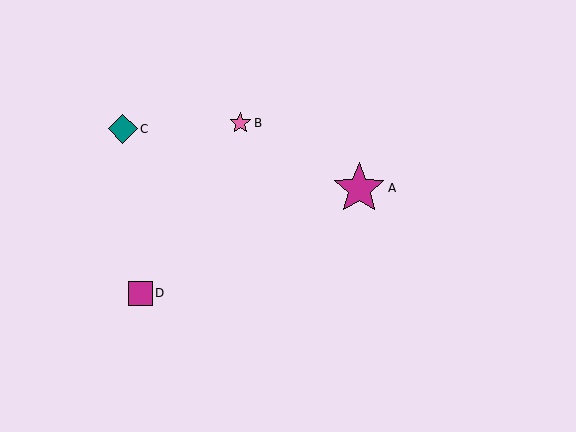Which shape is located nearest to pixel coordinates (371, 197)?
The magenta star (labeled A) at (359, 189) is nearest to that location.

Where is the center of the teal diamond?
The center of the teal diamond is at (123, 129).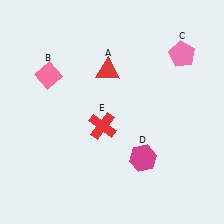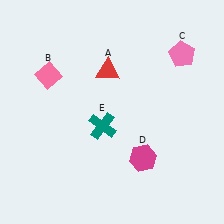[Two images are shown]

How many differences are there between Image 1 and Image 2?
There is 1 difference between the two images.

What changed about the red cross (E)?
In Image 1, E is red. In Image 2, it changed to teal.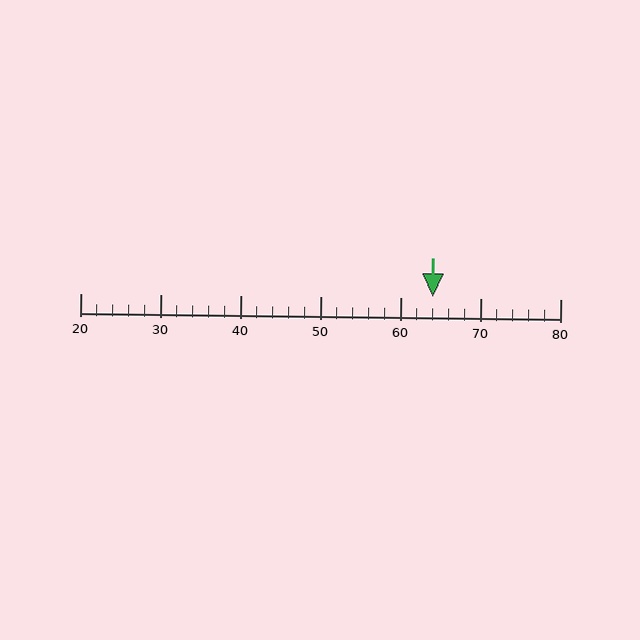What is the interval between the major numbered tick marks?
The major tick marks are spaced 10 units apart.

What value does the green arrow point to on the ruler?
The green arrow points to approximately 64.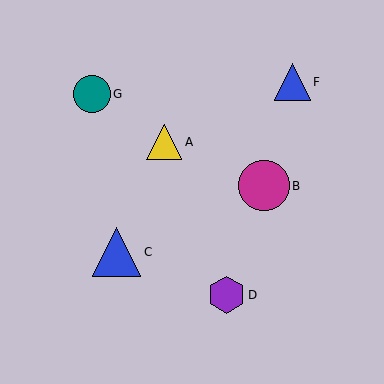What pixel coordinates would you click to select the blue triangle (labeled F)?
Click at (292, 82) to select the blue triangle F.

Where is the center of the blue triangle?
The center of the blue triangle is at (292, 82).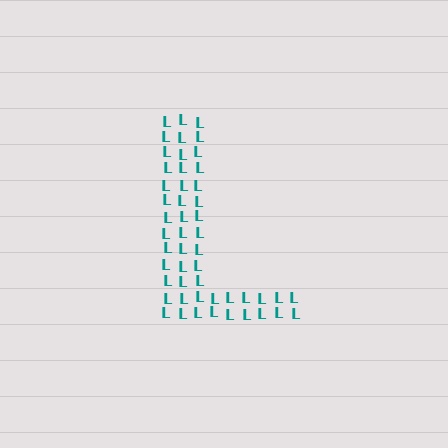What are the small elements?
The small elements are letter L's.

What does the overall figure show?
The overall figure shows the letter L.